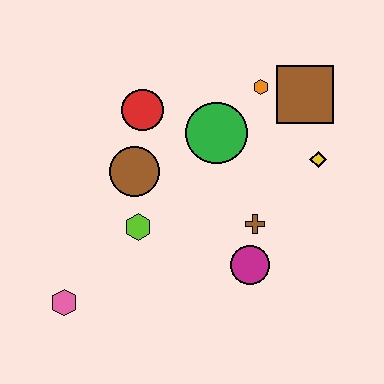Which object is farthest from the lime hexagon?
The brown square is farthest from the lime hexagon.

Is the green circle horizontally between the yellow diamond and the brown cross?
No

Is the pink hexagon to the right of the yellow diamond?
No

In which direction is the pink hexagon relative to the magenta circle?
The pink hexagon is to the left of the magenta circle.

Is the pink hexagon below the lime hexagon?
Yes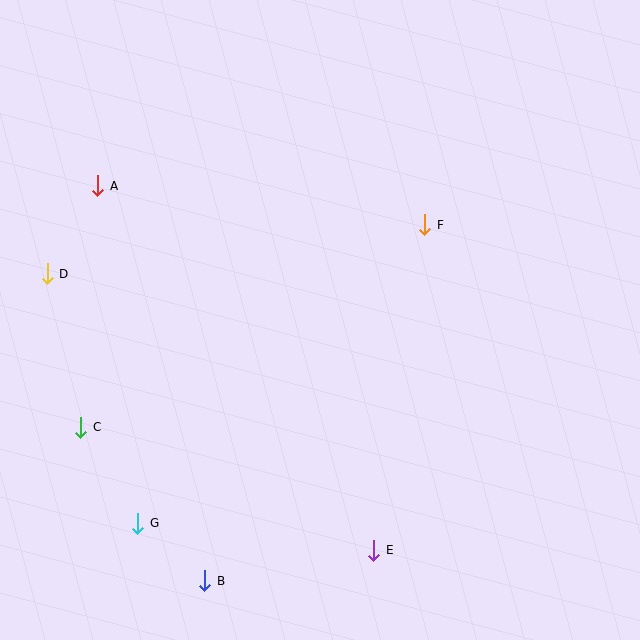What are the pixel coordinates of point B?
Point B is at (205, 581).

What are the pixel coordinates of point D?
Point D is at (47, 274).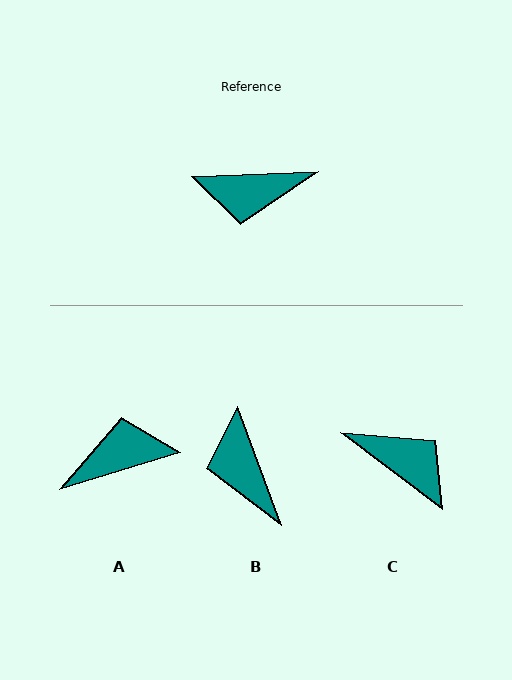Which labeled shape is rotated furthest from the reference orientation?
A, about 165 degrees away.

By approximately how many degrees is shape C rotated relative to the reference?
Approximately 141 degrees counter-clockwise.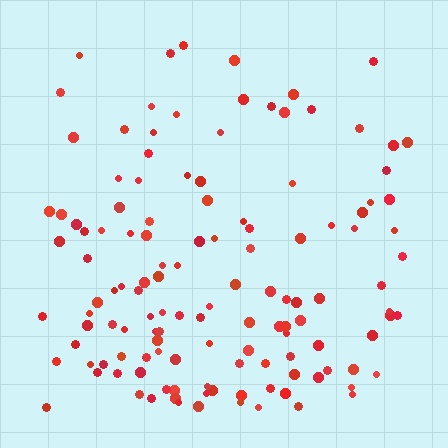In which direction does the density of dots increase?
From top to bottom, with the bottom side densest.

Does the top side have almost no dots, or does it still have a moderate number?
Still a moderate number, just noticeably fewer than the bottom.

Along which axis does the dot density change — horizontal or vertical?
Vertical.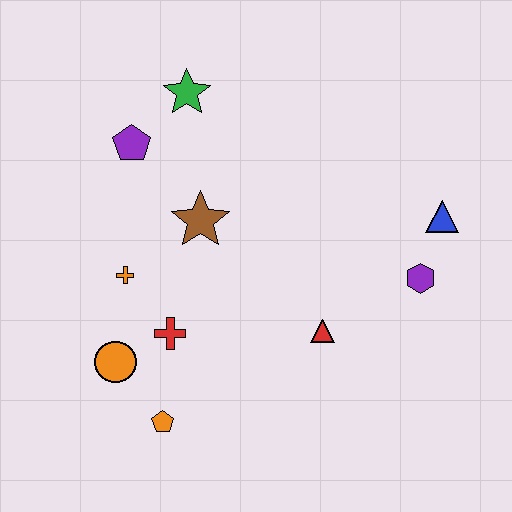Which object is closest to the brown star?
The orange cross is closest to the brown star.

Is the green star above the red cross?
Yes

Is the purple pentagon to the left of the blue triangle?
Yes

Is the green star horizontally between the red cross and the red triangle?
Yes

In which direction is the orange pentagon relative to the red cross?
The orange pentagon is below the red cross.